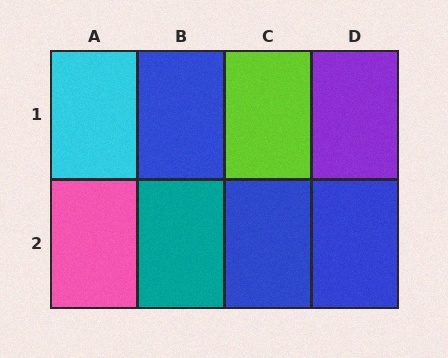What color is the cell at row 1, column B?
Blue.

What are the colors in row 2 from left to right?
Pink, teal, blue, blue.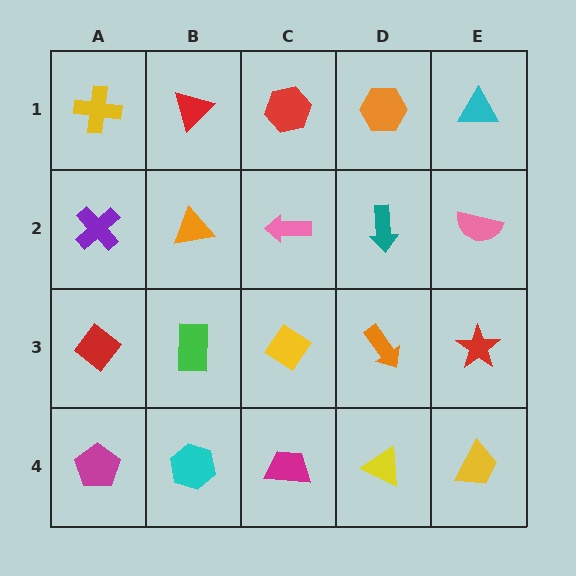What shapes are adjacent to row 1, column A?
A purple cross (row 2, column A), a red triangle (row 1, column B).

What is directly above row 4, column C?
A yellow diamond.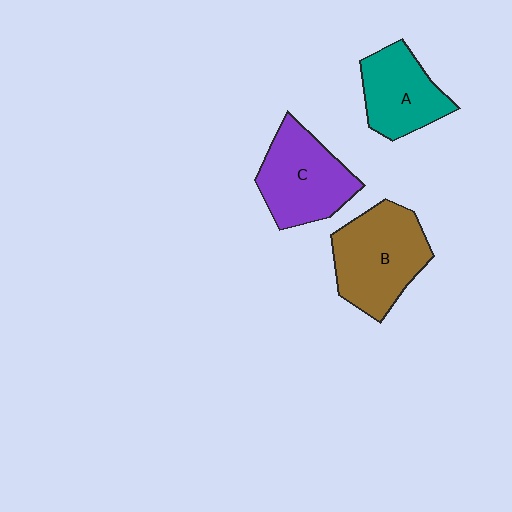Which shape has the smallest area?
Shape A (teal).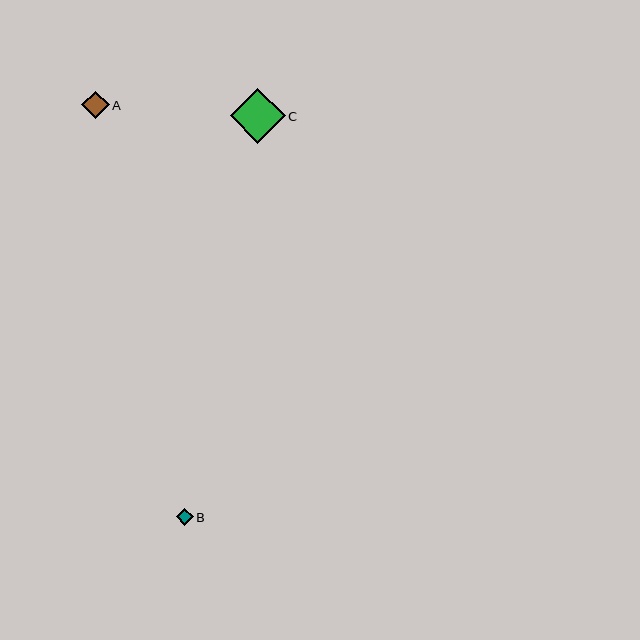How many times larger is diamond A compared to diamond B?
Diamond A is approximately 1.6 times the size of diamond B.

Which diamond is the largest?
Diamond C is the largest with a size of approximately 55 pixels.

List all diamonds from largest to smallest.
From largest to smallest: C, A, B.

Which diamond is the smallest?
Diamond B is the smallest with a size of approximately 17 pixels.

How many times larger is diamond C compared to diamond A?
Diamond C is approximately 2.0 times the size of diamond A.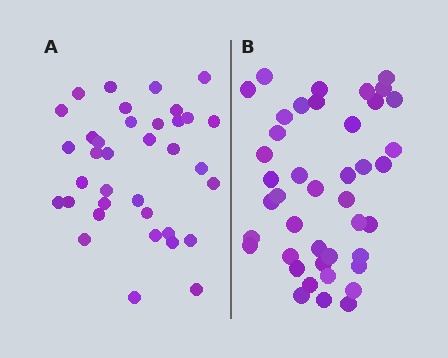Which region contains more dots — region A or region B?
Region B (the right region) has more dots.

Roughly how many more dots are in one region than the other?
Region B has about 6 more dots than region A.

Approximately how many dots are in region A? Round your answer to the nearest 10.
About 40 dots. (The exact count is 36, which rounds to 40.)